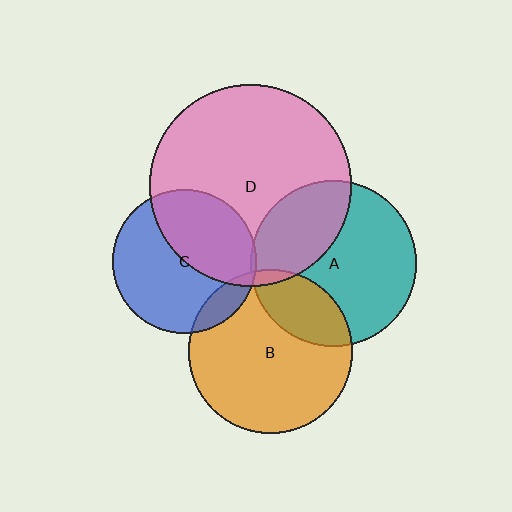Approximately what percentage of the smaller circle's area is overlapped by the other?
Approximately 35%.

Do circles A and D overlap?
Yes.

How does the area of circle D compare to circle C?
Approximately 2.0 times.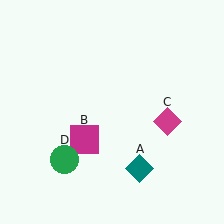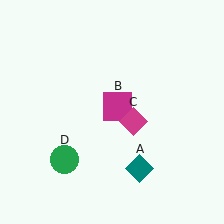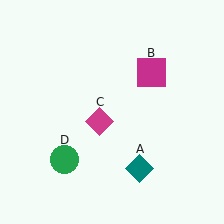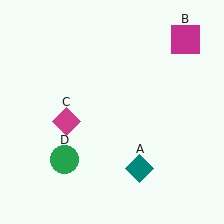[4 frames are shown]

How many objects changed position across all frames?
2 objects changed position: magenta square (object B), magenta diamond (object C).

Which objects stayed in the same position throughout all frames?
Teal diamond (object A) and green circle (object D) remained stationary.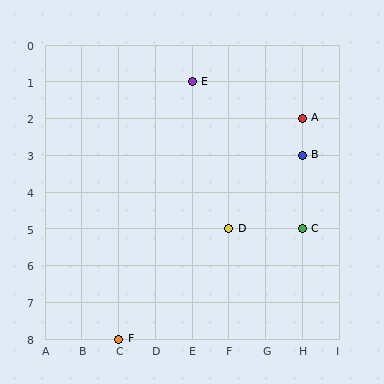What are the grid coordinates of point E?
Point E is at grid coordinates (E, 1).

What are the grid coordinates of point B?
Point B is at grid coordinates (H, 3).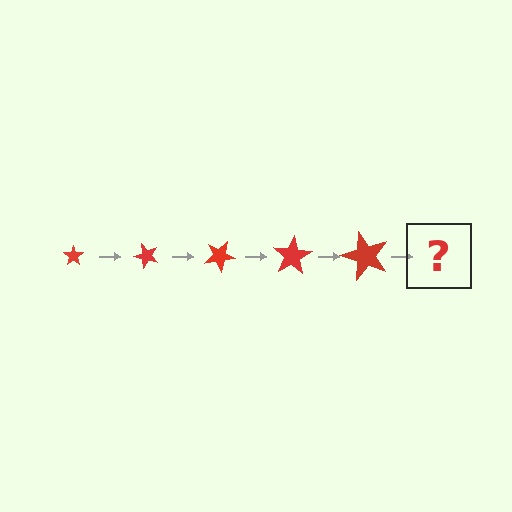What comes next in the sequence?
The next element should be a star, larger than the previous one and rotated 250 degrees from the start.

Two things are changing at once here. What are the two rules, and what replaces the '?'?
The two rules are that the star grows larger each step and it rotates 50 degrees each step. The '?' should be a star, larger than the previous one and rotated 250 degrees from the start.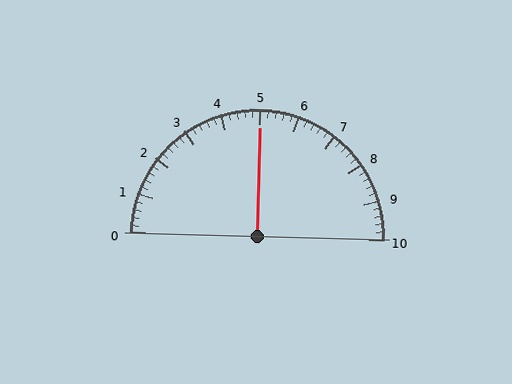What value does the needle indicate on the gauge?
The needle indicates approximately 5.0.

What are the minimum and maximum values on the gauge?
The gauge ranges from 0 to 10.